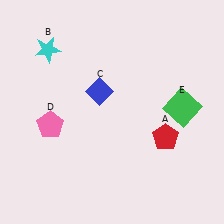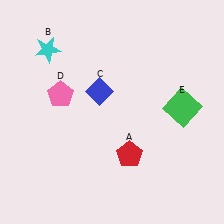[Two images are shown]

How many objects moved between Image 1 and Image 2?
2 objects moved between the two images.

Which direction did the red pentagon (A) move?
The red pentagon (A) moved left.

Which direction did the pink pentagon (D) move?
The pink pentagon (D) moved up.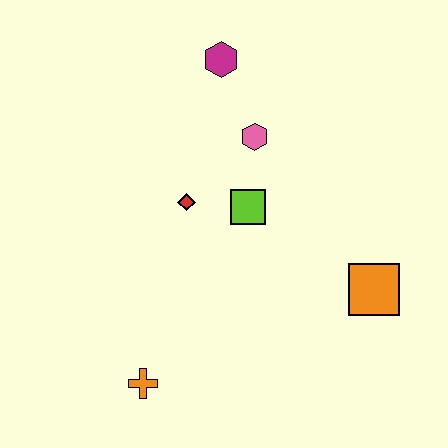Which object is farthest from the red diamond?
The orange square is farthest from the red diamond.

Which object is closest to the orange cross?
The red diamond is closest to the orange cross.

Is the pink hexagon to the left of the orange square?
Yes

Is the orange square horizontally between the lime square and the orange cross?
No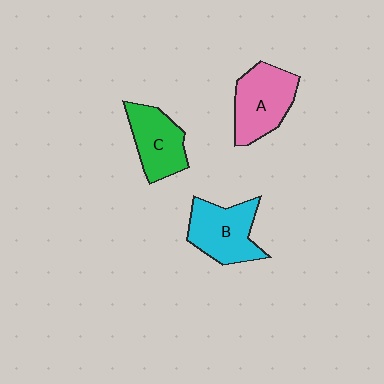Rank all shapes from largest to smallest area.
From largest to smallest: A (pink), B (cyan), C (green).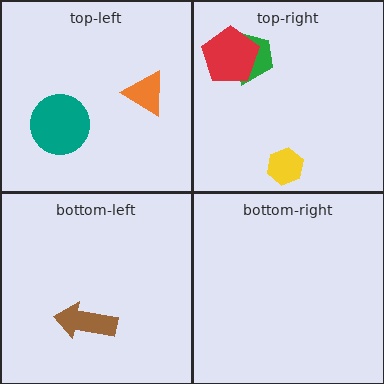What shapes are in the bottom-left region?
The brown arrow.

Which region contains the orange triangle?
The top-left region.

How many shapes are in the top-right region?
3.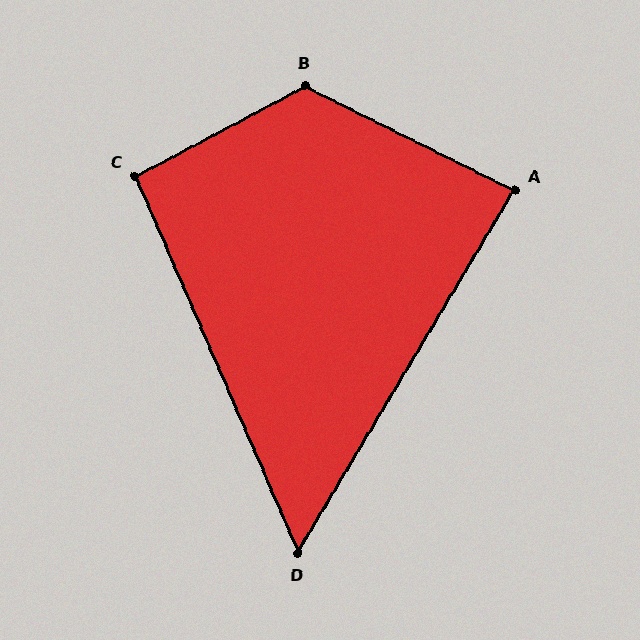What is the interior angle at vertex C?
Approximately 94 degrees (approximately right).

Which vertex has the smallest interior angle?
D, at approximately 54 degrees.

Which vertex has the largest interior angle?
B, at approximately 126 degrees.